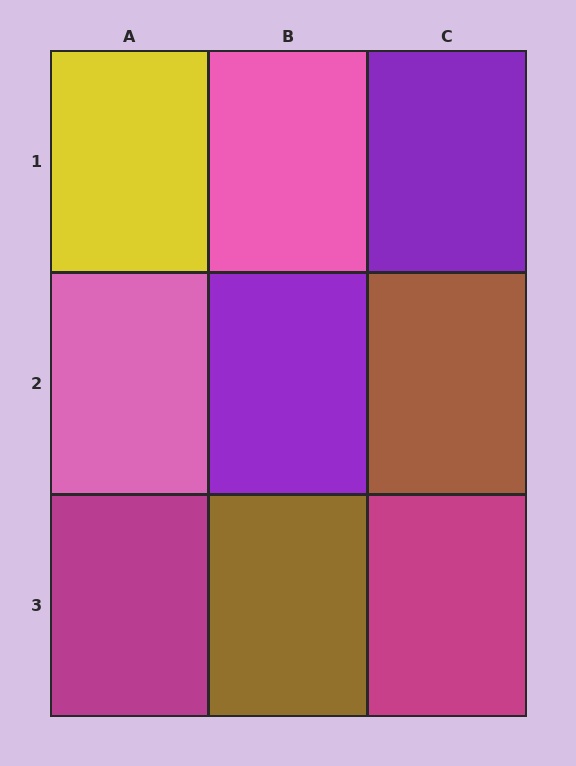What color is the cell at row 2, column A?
Pink.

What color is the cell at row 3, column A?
Magenta.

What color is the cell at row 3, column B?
Brown.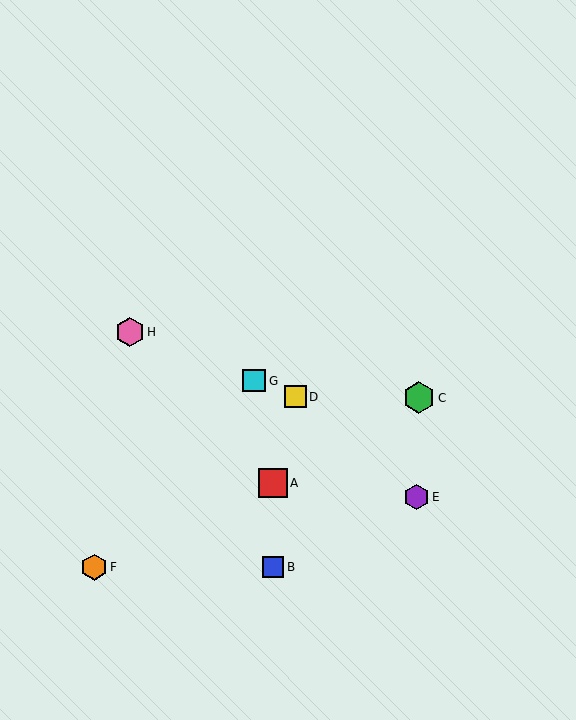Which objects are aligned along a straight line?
Objects D, G, H are aligned along a straight line.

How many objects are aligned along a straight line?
3 objects (D, G, H) are aligned along a straight line.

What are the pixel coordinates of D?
Object D is at (296, 397).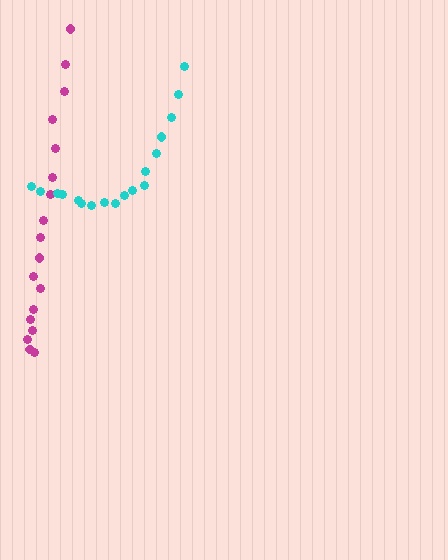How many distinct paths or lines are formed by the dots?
There are 2 distinct paths.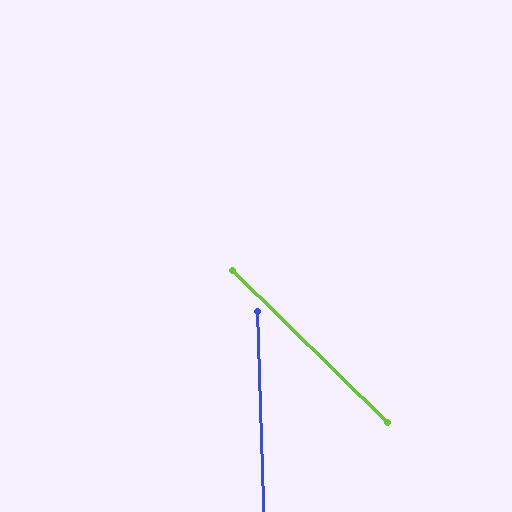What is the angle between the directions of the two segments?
Approximately 44 degrees.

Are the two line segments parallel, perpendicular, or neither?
Neither parallel nor perpendicular — they differ by about 44°.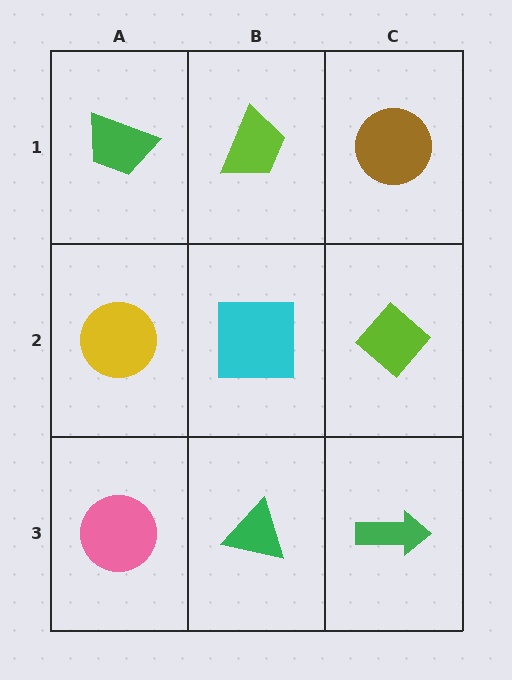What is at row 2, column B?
A cyan square.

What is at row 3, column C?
A green arrow.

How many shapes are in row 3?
3 shapes.